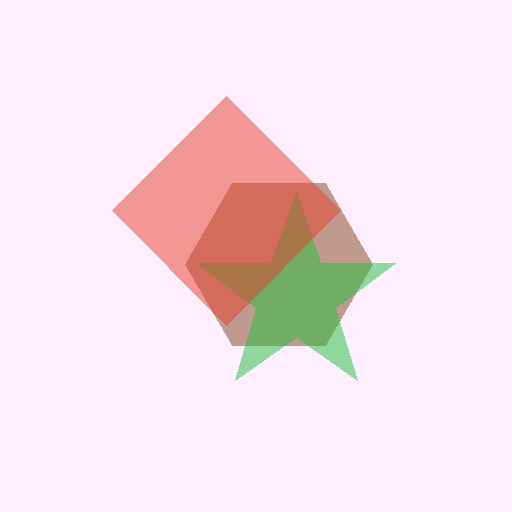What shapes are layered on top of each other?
The layered shapes are: a brown hexagon, a green star, a red diamond.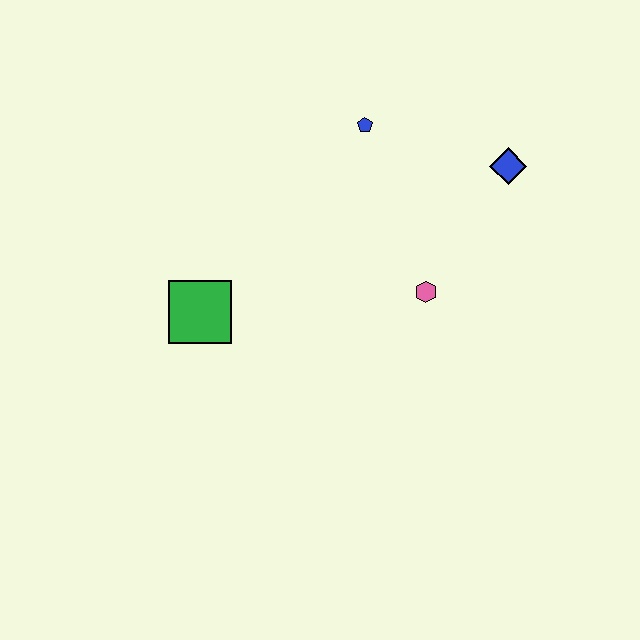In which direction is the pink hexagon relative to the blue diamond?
The pink hexagon is below the blue diamond.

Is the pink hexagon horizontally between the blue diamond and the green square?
Yes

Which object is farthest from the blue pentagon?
The green square is farthest from the blue pentagon.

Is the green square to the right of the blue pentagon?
No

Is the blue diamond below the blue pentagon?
Yes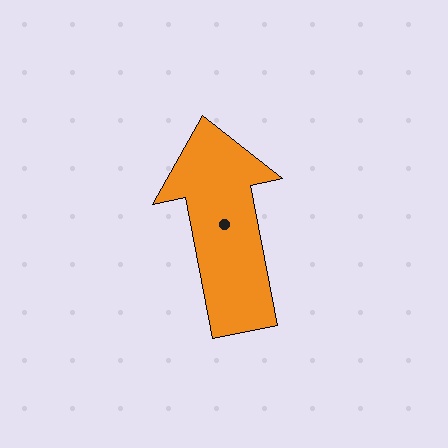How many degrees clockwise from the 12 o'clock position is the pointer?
Approximately 349 degrees.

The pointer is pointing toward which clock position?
Roughly 12 o'clock.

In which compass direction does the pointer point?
North.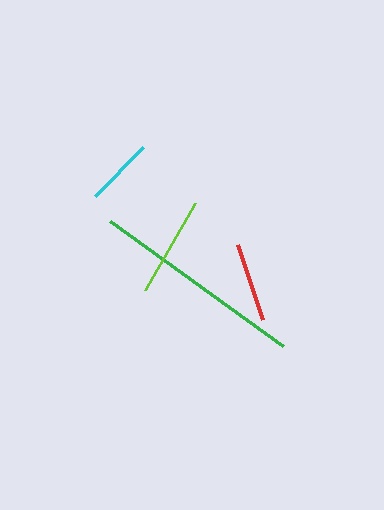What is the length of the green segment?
The green segment is approximately 213 pixels long.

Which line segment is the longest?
The green line is the longest at approximately 213 pixels.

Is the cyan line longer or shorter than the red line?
The red line is longer than the cyan line.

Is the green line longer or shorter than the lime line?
The green line is longer than the lime line.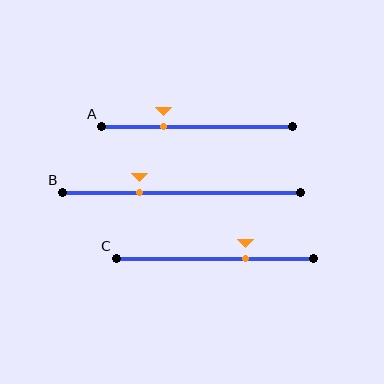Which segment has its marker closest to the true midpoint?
Segment C has its marker closest to the true midpoint.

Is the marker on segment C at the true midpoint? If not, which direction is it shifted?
No, the marker on segment C is shifted to the right by about 15% of the segment length.